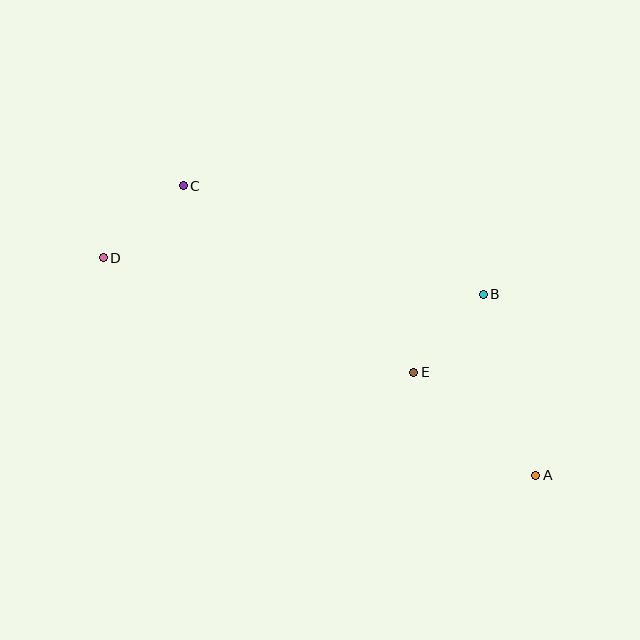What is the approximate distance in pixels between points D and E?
The distance between D and E is approximately 331 pixels.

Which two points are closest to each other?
Points B and E are closest to each other.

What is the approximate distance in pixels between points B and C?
The distance between B and C is approximately 319 pixels.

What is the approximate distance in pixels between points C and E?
The distance between C and E is approximately 297 pixels.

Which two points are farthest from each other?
Points A and D are farthest from each other.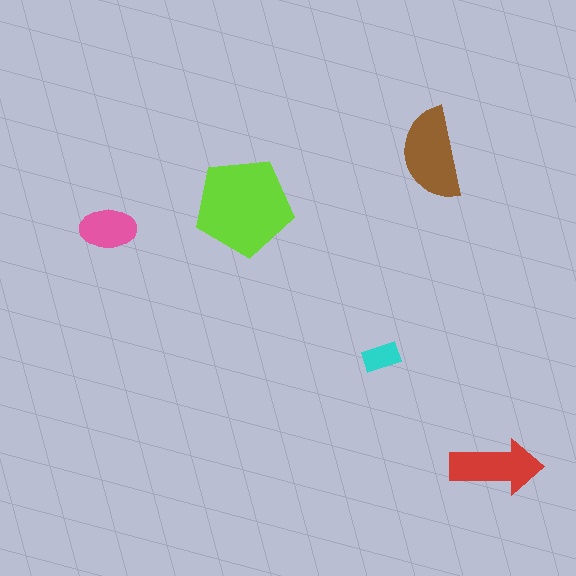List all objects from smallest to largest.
The cyan rectangle, the pink ellipse, the red arrow, the brown semicircle, the lime pentagon.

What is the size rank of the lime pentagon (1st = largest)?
1st.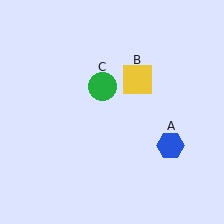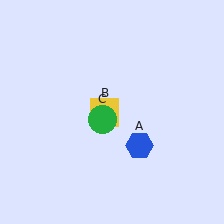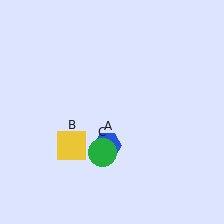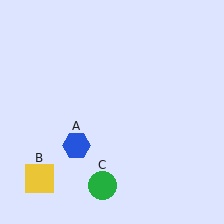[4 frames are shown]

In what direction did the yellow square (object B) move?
The yellow square (object B) moved down and to the left.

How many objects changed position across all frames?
3 objects changed position: blue hexagon (object A), yellow square (object B), green circle (object C).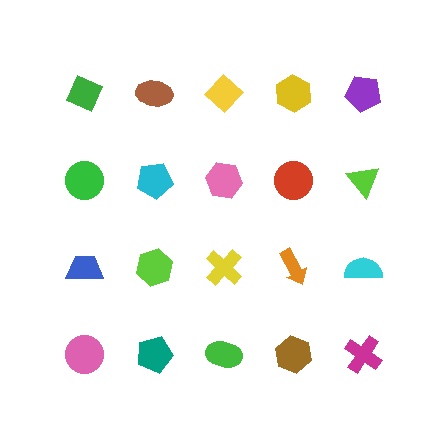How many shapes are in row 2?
5 shapes.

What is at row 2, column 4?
A red circle.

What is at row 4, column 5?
A magenta cross.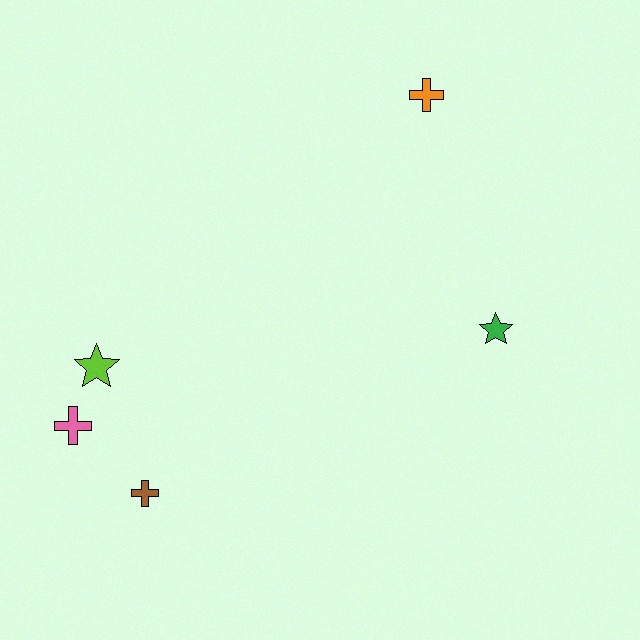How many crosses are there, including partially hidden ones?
There are 3 crosses.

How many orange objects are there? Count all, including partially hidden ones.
There is 1 orange object.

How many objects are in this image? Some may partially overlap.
There are 5 objects.